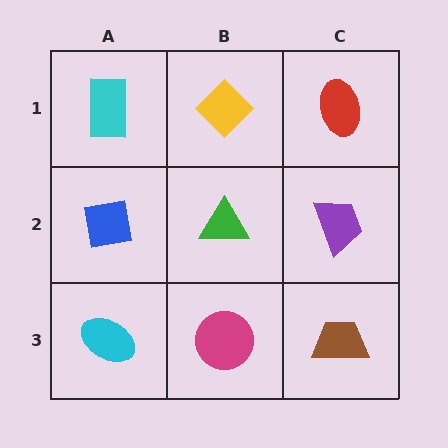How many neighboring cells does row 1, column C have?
2.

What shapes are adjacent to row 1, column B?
A green triangle (row 2, column B), a cyan rectangle (row 1, column A), a red ellipse (row 1, column C).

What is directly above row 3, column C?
A purple trapezoid.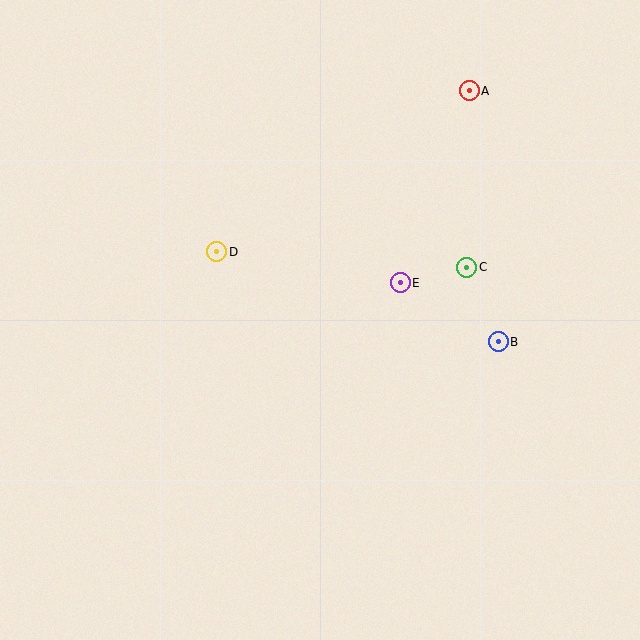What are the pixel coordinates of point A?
Point A is at (469, 91).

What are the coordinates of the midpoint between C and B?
The midpoint between C and B is at (483, 305).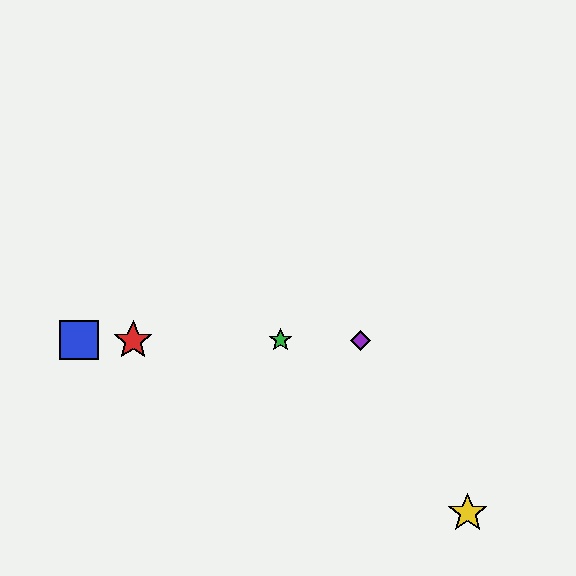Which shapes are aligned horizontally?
The red star, the blue square, the green star, the purple diamond are aligned horizontally.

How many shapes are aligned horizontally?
4 shapes (the red star, the blue square, the green star, the purple diamond) are aligned horizontally.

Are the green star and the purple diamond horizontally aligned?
Yes, both are at y≈340.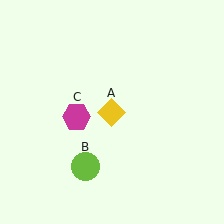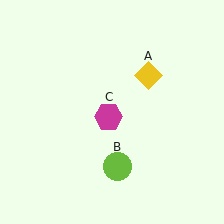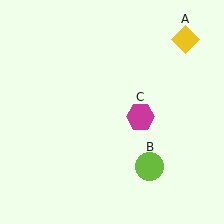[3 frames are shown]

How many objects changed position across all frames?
3 objects changed position: yellow diamond (object A), lime circle (object B), magenta hexagon (object C).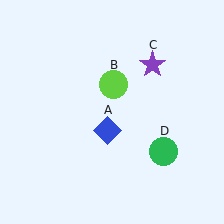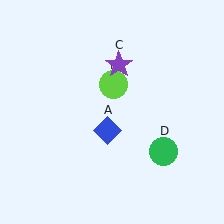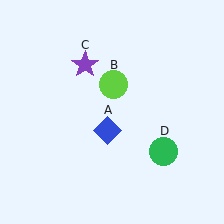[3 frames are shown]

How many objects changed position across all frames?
1 object changed position: purple star (object C).